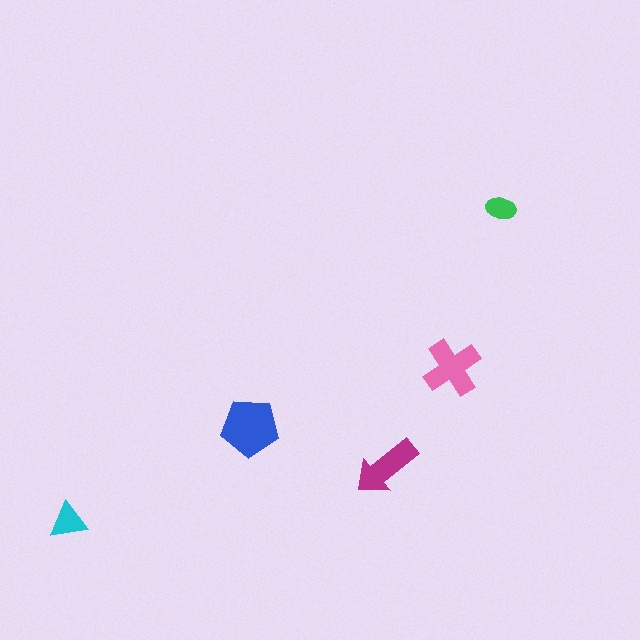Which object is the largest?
The blue pentagon.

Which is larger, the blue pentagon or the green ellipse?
The blue pentagon.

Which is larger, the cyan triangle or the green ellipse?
The cyan triangle.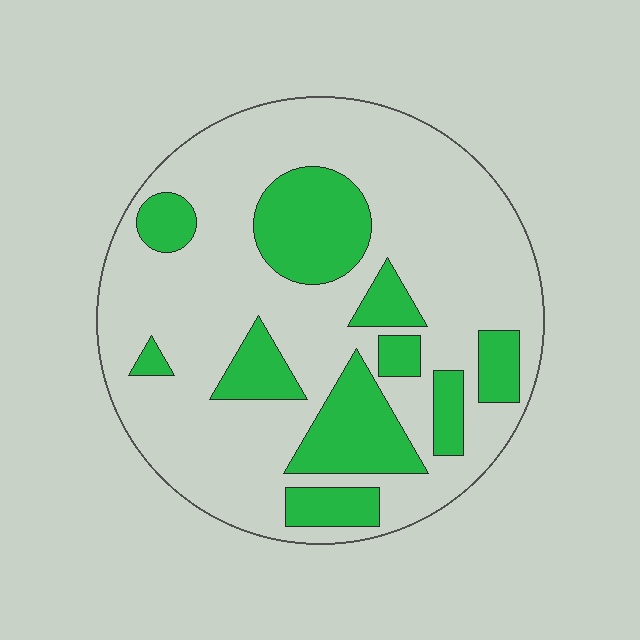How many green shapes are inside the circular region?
10.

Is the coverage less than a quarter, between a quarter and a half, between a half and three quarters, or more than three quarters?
Between a quarter and a half.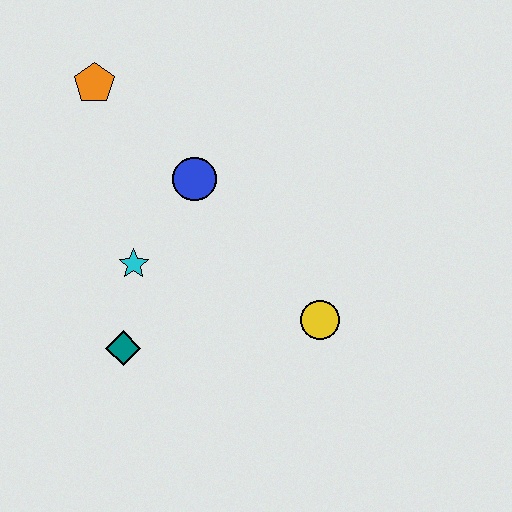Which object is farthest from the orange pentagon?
The yellow circle is farthest from the orange pentagon.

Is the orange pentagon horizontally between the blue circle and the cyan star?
No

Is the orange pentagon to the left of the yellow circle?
Yes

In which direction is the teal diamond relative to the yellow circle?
The teal diamond is to the left of the yellow circle.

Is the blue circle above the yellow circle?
Yes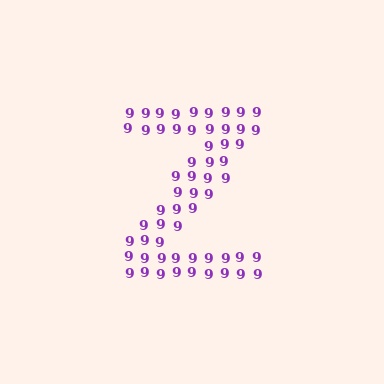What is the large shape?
The large shape is the letter Z.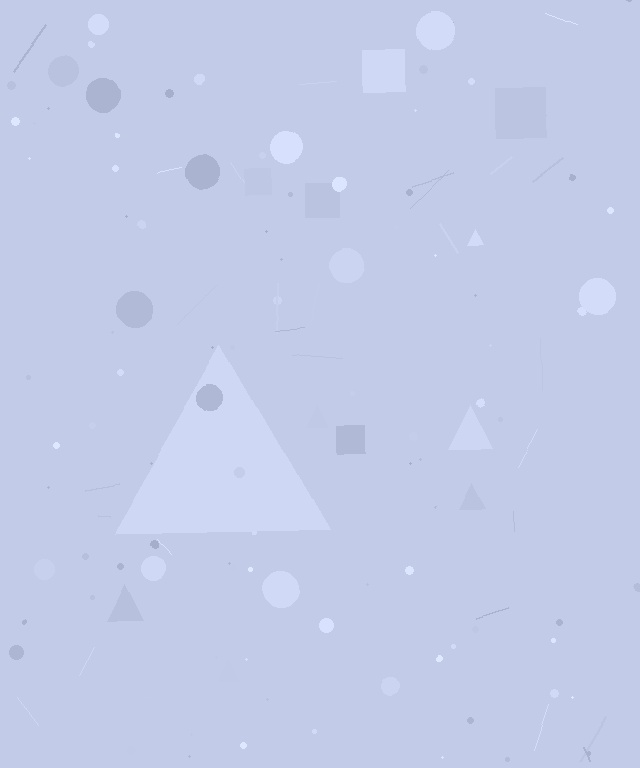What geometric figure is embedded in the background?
A triangle is embedded in the background.